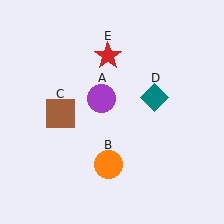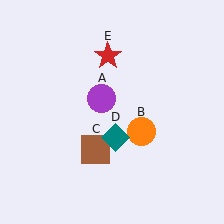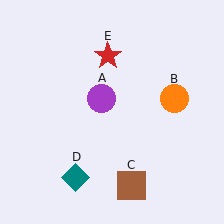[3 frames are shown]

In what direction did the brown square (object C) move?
The brown square (object C) moved down and to the right.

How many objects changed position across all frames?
3 objects changed position: orange circle (object B), brown square (object C), teal diamond (object D).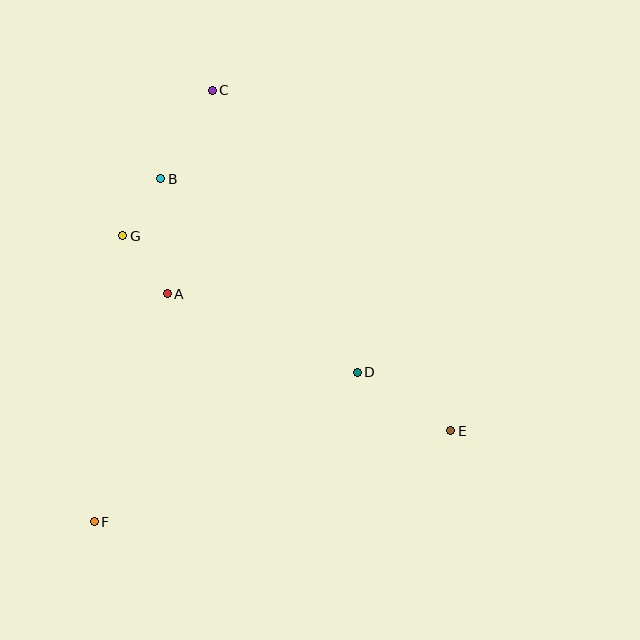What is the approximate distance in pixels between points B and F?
The distance between B and F is approximately 349 pixels.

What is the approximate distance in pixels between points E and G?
The distance between E and G is approximately 382 pixels.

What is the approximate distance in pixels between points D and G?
The distance between D and G is approximately 271 pixels.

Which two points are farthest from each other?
Points C and F are farthest from each other.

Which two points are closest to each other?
Points B and G are closest to each other.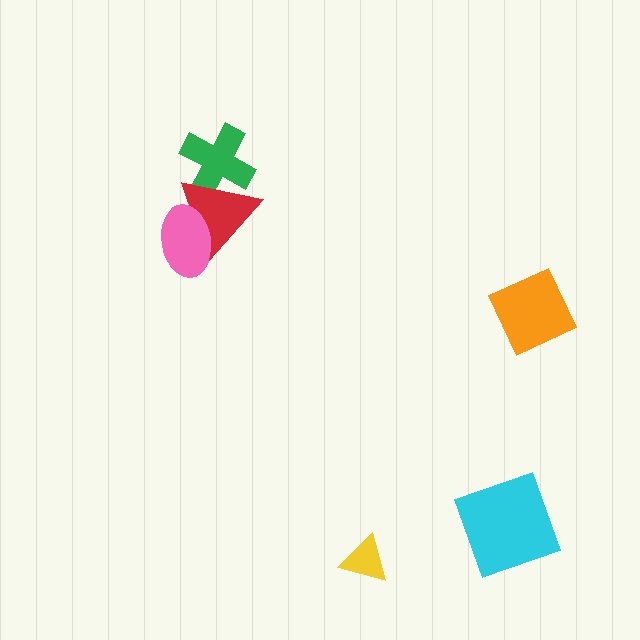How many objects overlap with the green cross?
1 object overlaps with the green cross.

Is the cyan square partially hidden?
No, no other shape covers it.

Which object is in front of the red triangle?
The pink ellipse is in front of the red triangle.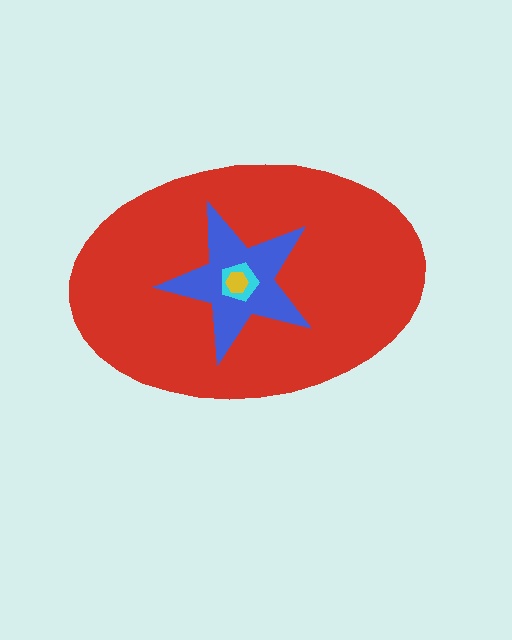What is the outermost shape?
The red ellipse.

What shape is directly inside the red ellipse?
The blue star.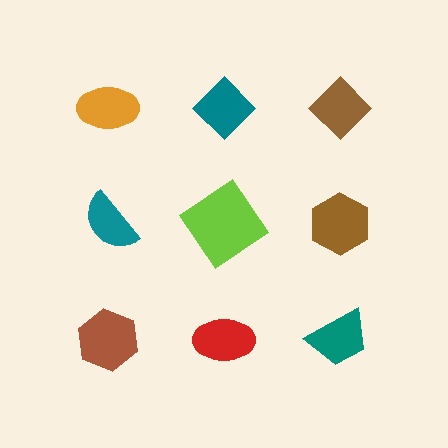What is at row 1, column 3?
A brown diamond.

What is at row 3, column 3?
A teal trapezoid.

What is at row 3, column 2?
A red ellipse.